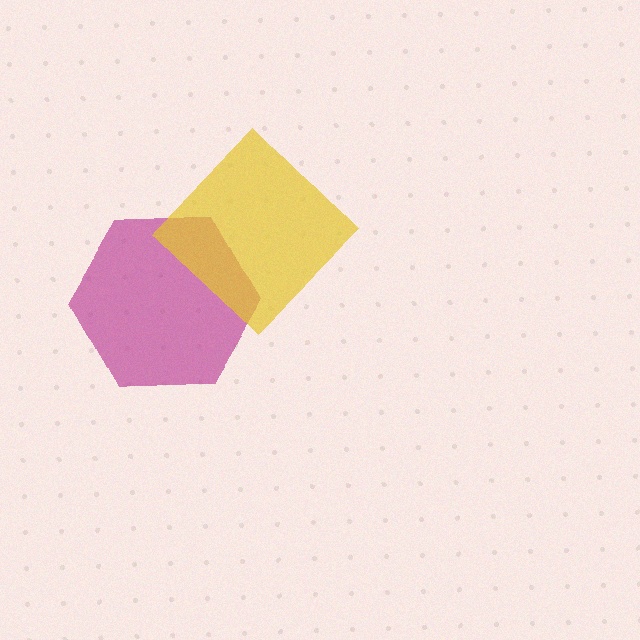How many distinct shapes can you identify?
There are 2 distinct shapes: a magenta hexagon, a yellow diamond.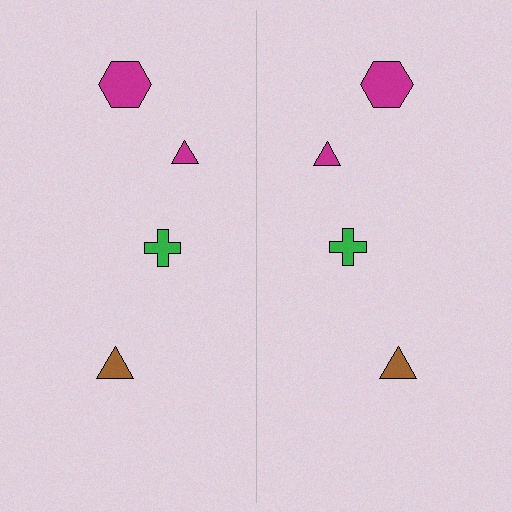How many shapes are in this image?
There are 8 shapes in this image.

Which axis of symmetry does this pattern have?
The pattern has a vertical axis of symmetry running through the center of the image.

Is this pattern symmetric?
Yes, this pattern has bilateral (reflection) symmetry.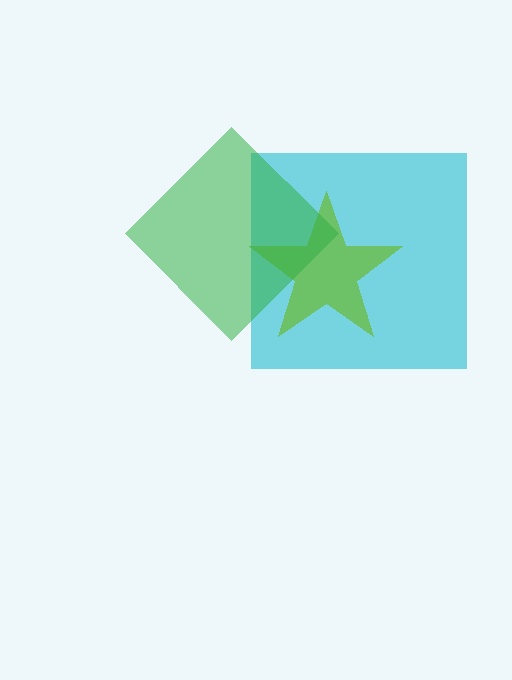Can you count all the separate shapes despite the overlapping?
Yes, there are 3 separate shapes.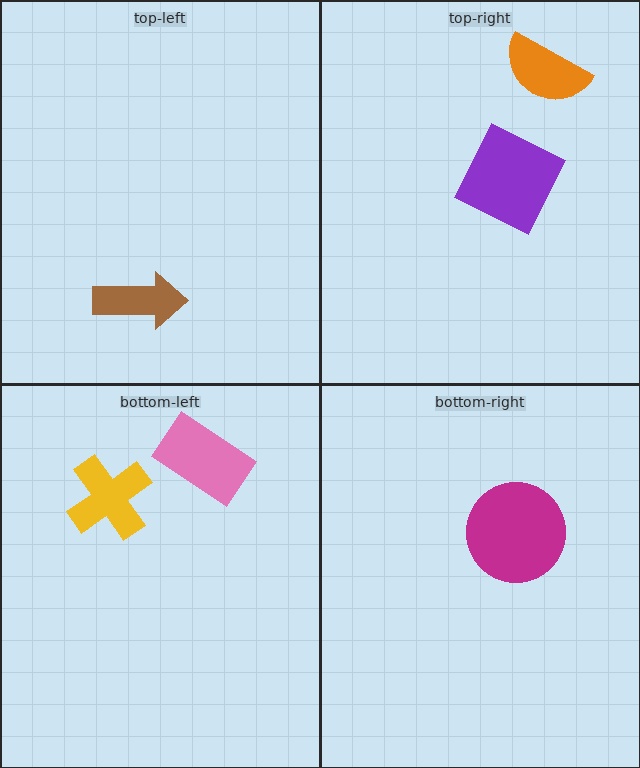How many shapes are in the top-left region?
1.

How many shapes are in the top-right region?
2.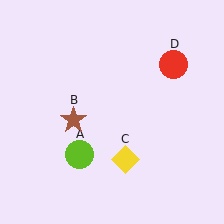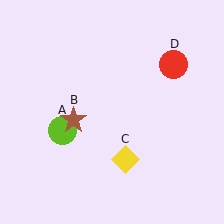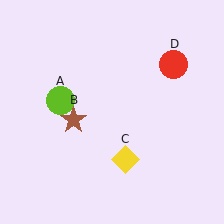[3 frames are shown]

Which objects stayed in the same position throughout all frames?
Brown star (object B) and yellow diamond (object C) and red circle (object D) remained stationary.